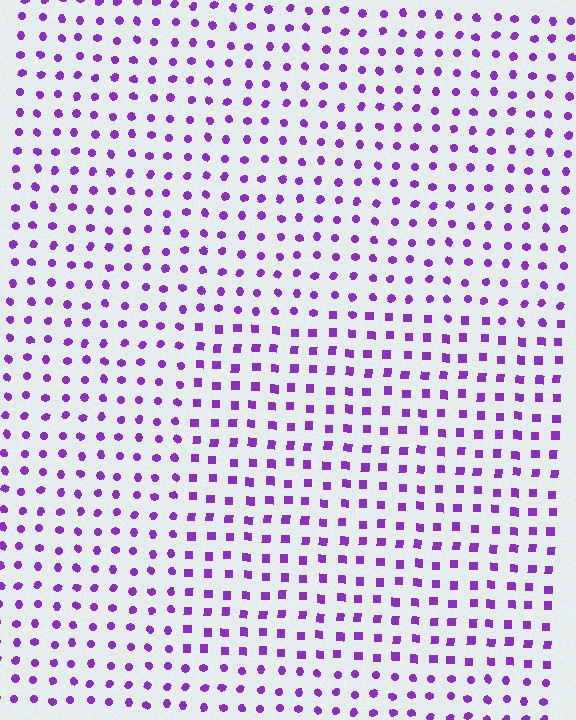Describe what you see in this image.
The image is filled with small purple elements arranged in a uniform grid. A rectangle-shaped region contains squares, while the surrounding area contains circles. The boundary is defined purely by the change in element shape.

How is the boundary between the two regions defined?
The boundary is defined by a change in element shape: squares inside vs. circles outside. All elements share the same color and spacing.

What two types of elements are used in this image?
The image uses squares inside the rectangle region and circles outside it.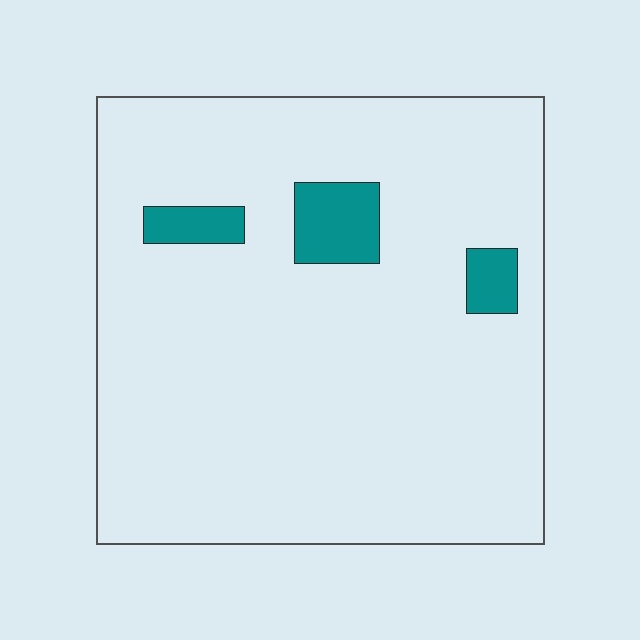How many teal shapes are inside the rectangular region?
3.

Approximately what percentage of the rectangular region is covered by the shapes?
Approximately 5%.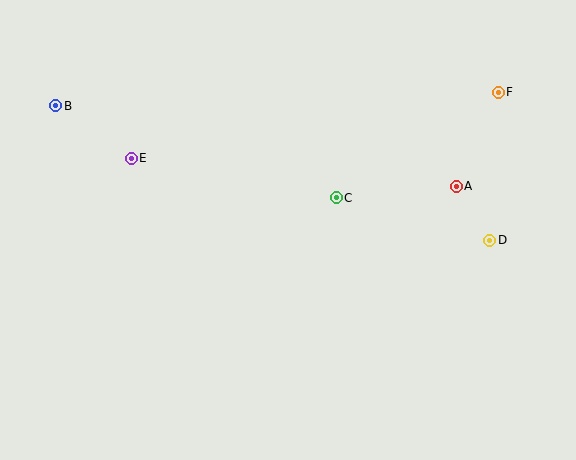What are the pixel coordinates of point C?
Point C is at (336, 198).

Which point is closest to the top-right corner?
Point F is closest to the top-right corner.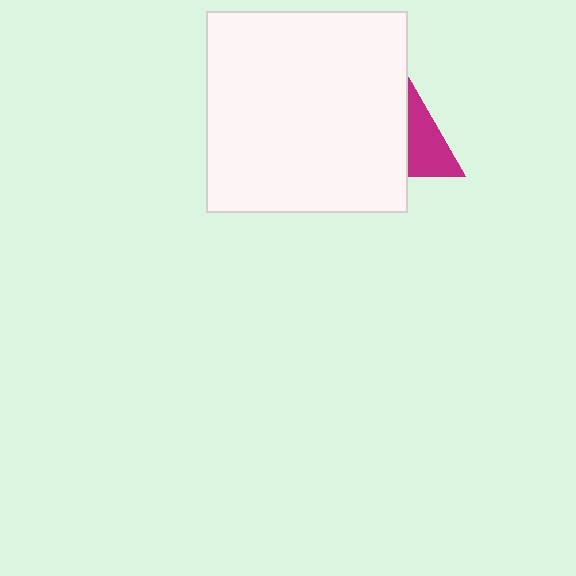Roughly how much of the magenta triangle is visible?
A small part of it is visible (roughly 40%).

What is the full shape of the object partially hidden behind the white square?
The partially hidden object is a magenta triangle.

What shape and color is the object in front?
The object in front is a white square.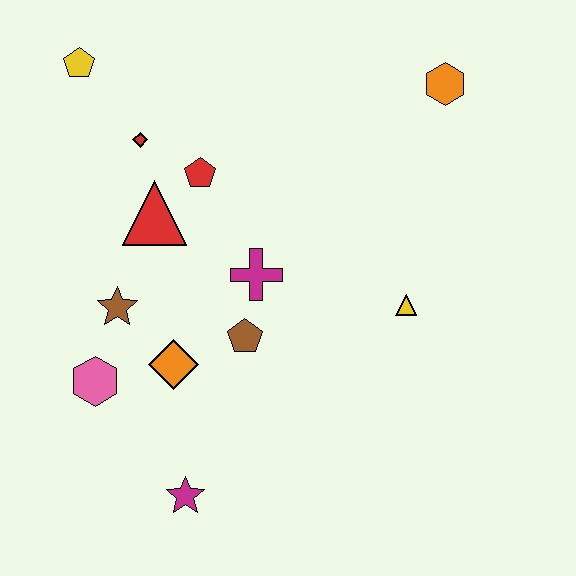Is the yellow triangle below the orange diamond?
No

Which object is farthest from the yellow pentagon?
The magenta star is farthest from the yellow pentagon.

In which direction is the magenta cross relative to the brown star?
The magenta cross is to the right of the brown star.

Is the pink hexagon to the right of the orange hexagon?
No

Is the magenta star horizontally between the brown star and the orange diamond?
No